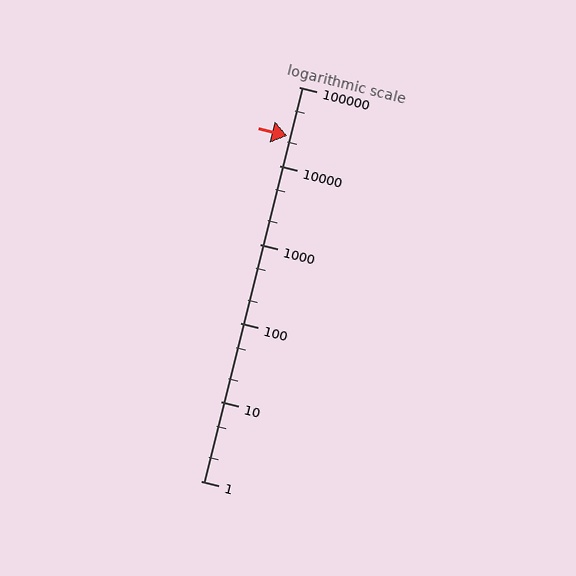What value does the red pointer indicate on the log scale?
The pointer indicates approximately 24000.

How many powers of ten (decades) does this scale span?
The scale spans 5 decades, from 1 to 100000.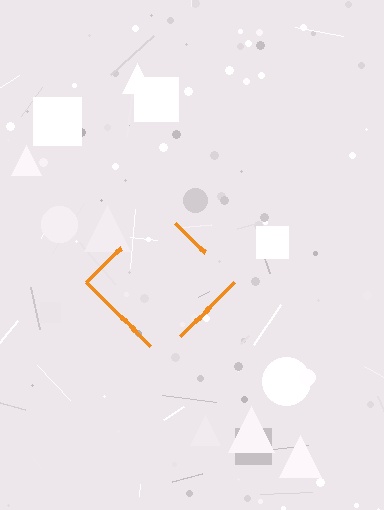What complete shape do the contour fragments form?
The contour fragments form a diamond.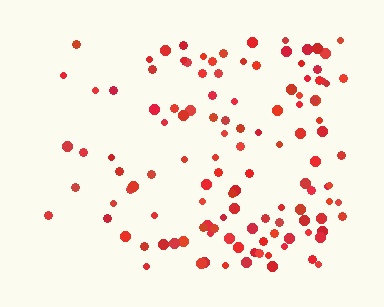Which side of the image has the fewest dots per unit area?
The left.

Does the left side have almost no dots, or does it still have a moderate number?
Still a moderate number, just noticeably fewer than the right.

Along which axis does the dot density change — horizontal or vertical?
Horizontal.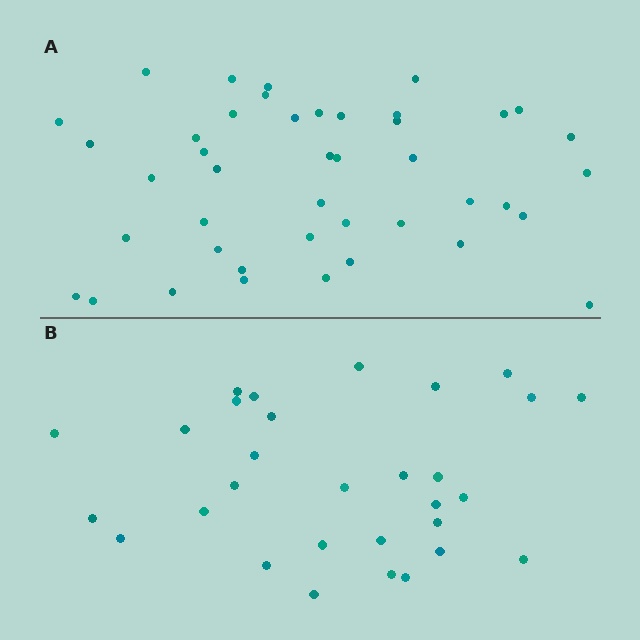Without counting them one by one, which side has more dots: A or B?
Region A (the top region) has more dots.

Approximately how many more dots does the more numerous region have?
Region A has approximately 15 more dots than region B.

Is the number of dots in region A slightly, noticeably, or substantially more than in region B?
Region A has noticeably more, but not dramatically so. The ratio is roughly 1.4 to 1.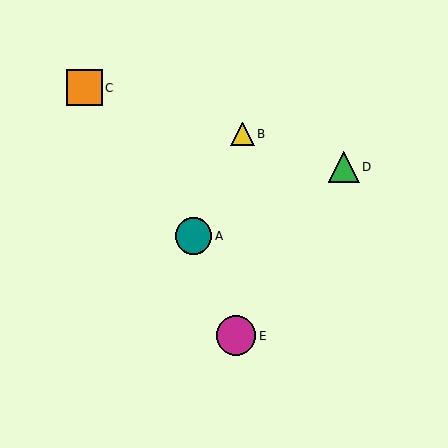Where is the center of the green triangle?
The center of the green triangle is at (344, 167).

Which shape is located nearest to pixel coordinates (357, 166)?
The green triangle (labeled D) at (344, 167) is nearest to that location.